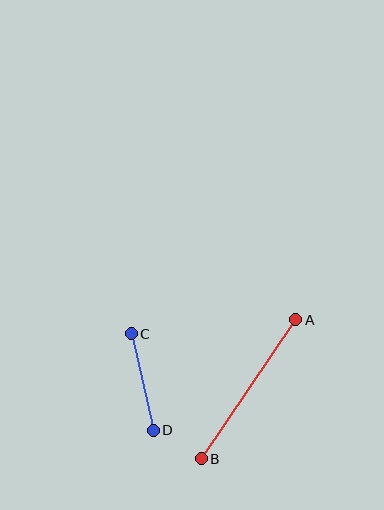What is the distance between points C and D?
The distance is approximately 99 pixels.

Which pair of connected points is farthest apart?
Points A and B are farthest apart.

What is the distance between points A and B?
The distance is approximately 168 pixels.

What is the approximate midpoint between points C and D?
The midpoint is at approximately (142, 382) pixels.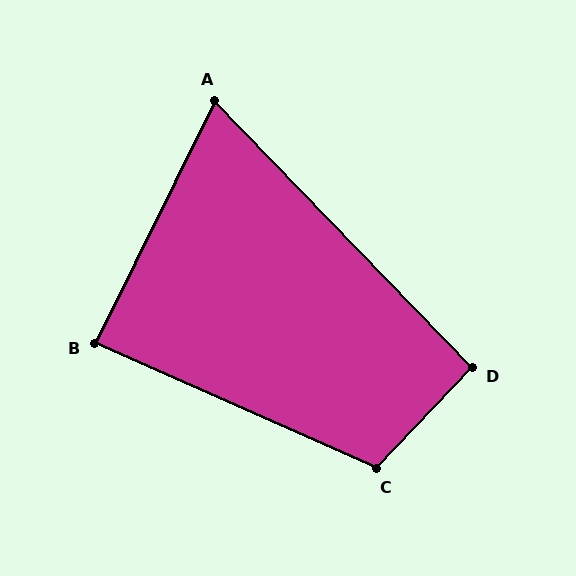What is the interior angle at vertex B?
Approximately 88 degrees (approximately right).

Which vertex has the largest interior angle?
C, at approximately 110 degrees.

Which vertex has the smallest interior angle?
A, at approximately 70 degrees.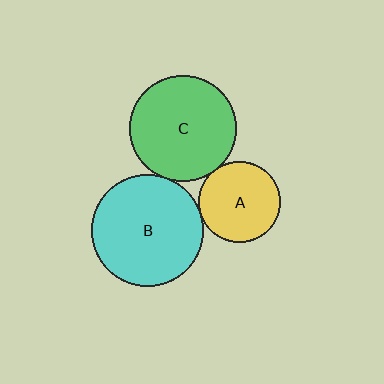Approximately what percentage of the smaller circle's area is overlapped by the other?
Approximately 5%.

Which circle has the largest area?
Circle B (cyan).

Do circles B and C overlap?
Yes.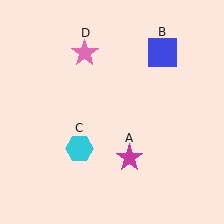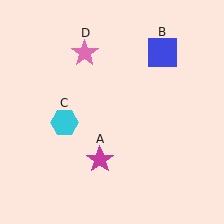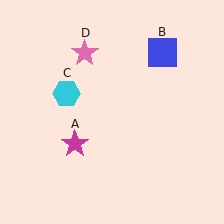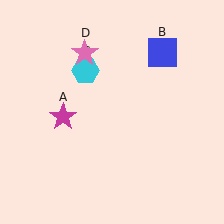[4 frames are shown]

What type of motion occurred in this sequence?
The magenta star (object A), cyan hexagon (object C) rotated clockwise around the center of the scene.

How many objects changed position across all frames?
2 objects changed position: magenta star (object A), cyan hexagon (object C).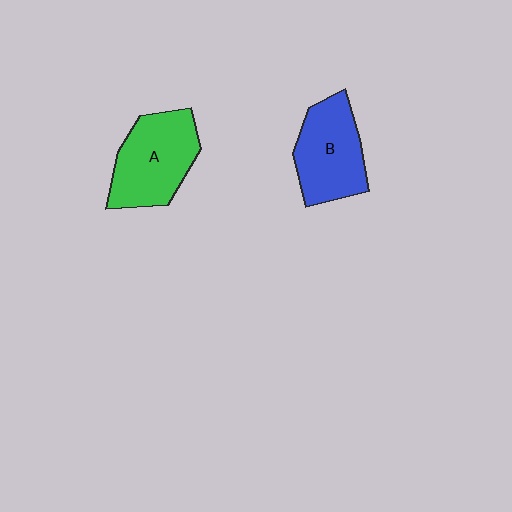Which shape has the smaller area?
Shape B (blue).